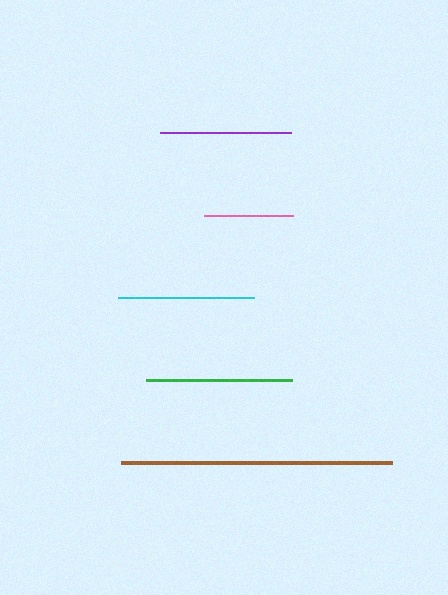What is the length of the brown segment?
The brown segment is approximately 271 pixels long.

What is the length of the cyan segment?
The cyan segment is approximately 135 pixels long.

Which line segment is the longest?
The brown line is the longest at approximately 271 pixels.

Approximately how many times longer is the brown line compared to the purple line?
The brown line is approximately 2.1 times the length of the purple line.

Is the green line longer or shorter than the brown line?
The brown line is longer than the green line.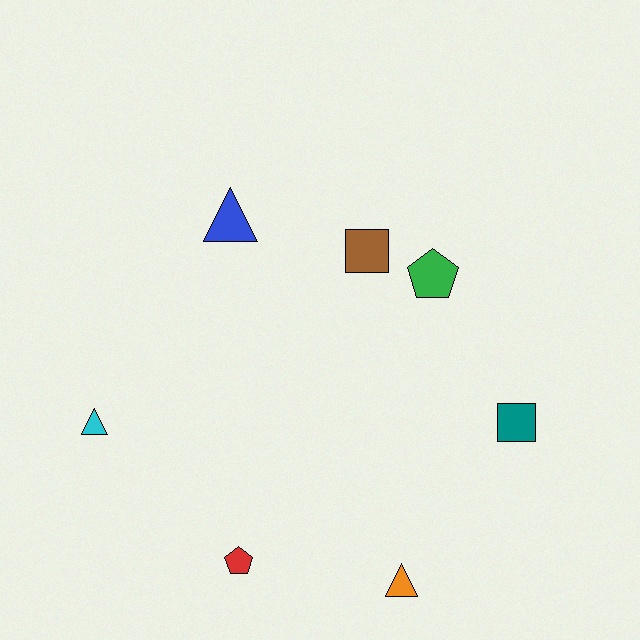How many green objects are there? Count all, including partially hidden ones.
There is 1 green object.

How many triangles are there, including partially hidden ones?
There are 3 triangles.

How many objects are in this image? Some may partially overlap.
There are 7 objects.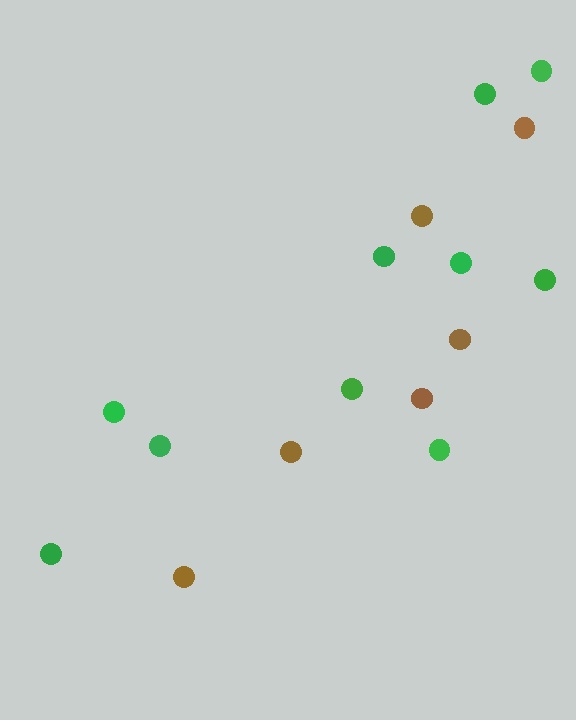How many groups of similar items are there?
There are 2 groups: one group of brown circles (6) and one group of green circles (10).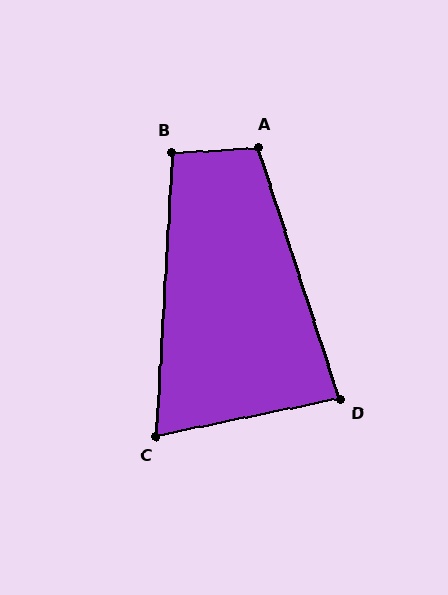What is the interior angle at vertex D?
Approximately 84 degrees (acute).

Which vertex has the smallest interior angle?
C, at approximately 75 degrees.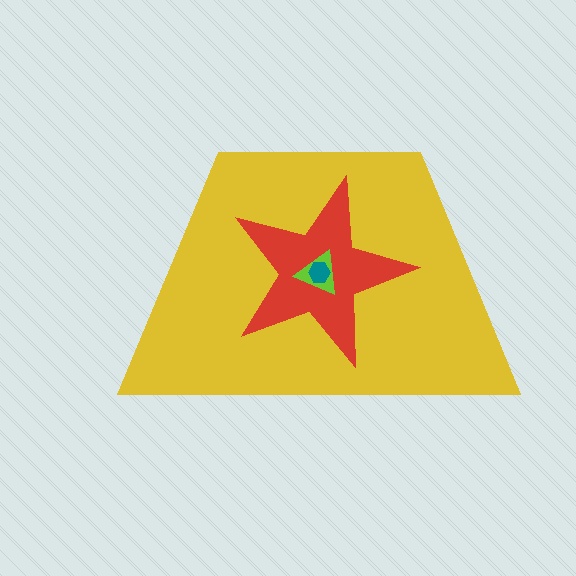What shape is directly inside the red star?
The lime triangle.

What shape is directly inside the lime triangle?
The teal hexagon.